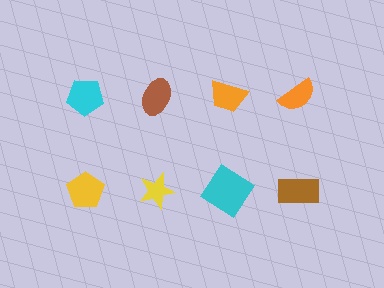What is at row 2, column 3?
A cyan diamond.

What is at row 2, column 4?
A brown rectangle.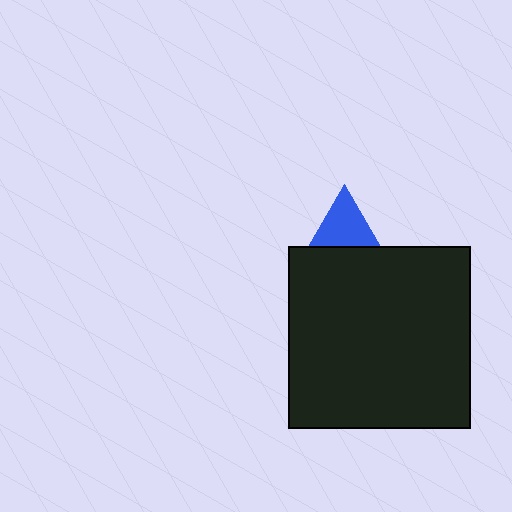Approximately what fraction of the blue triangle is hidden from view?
Roughly 58% of the blue triangle is hidden behind the black square.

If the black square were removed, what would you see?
You would see the complete blue triangle.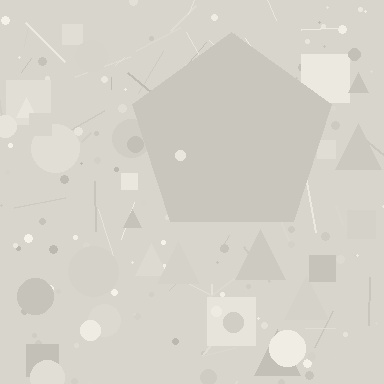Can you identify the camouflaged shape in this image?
The camouflaged shape is a pentagon.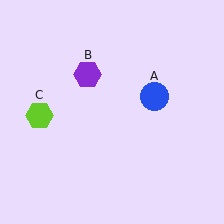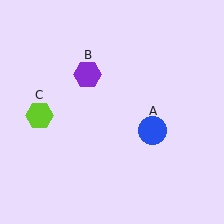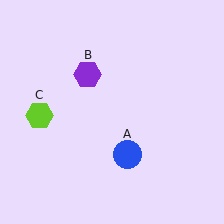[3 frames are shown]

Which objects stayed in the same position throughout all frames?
Purple hexagon (object B) and lime hexagon (object C) remained stationary.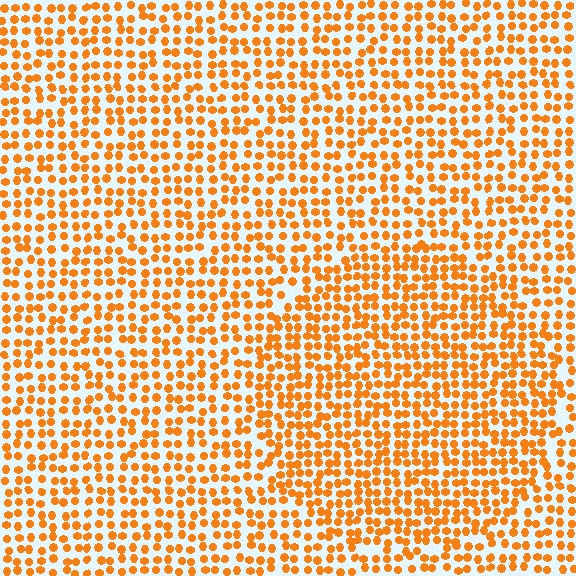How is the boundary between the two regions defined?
The boundary is defined by a change in element density (approximately 1.4x ratio). All elements are the same color, size, and shape.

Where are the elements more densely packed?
The elements are more densely packed inside the circle boundary.